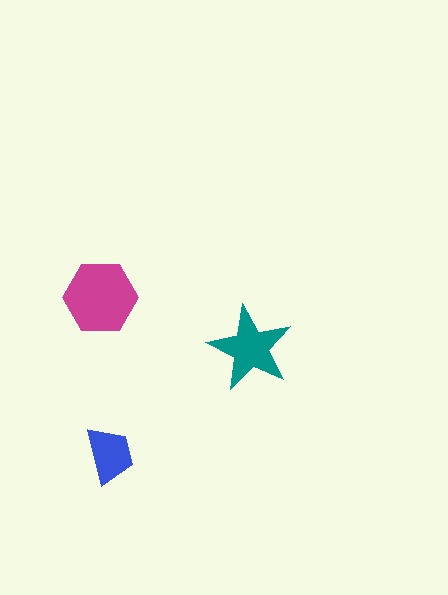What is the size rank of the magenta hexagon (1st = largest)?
1st.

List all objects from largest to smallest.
The magenta hexagon, the teal star, the blue trapezoid.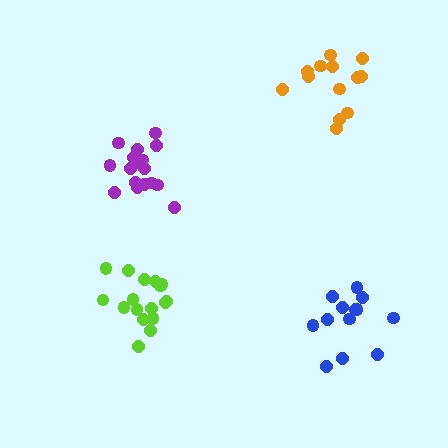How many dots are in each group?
Group 1: 13 dots, Group 2: 17 dots, Group 3: 17 dots, Group 4: 13 dots (60 total).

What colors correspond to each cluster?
The clusters are colored: blue, lime, purple, orange.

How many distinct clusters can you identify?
There are 4 distinct clusters.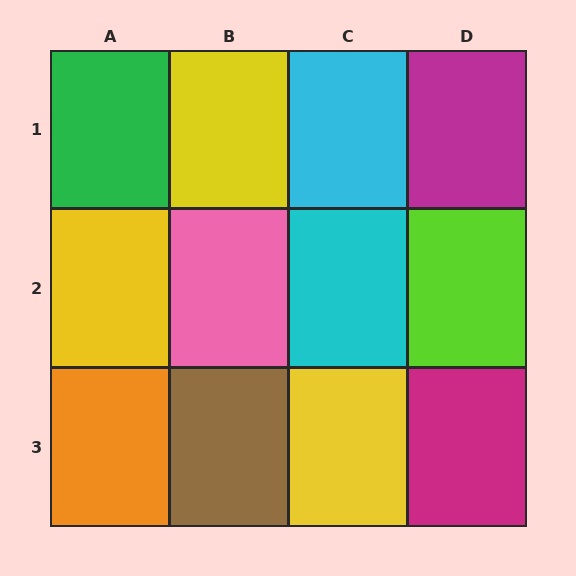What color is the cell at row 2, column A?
Yellow.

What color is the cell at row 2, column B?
Pink.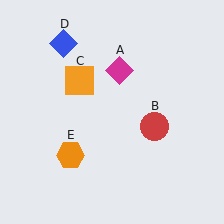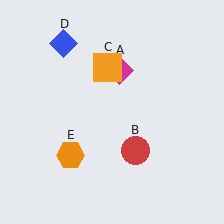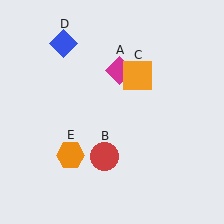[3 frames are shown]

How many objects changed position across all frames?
2 objects changed position: red circle (object B), orange square (object C).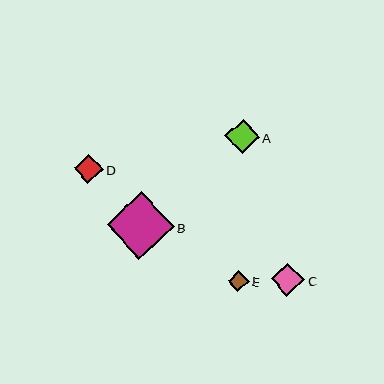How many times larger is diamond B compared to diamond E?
Diamond B is approximately 3.3 times the size of diamond E.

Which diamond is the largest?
Diamond B is the largest with a size of approximately 67 pixels.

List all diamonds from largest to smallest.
From largest to smallest: B, A, C, D, E.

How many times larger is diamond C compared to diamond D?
Diamond C is approximately 1.2 times the size of diamond D.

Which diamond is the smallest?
Diamond E is the smallest with a size of approximately 21 pixels.